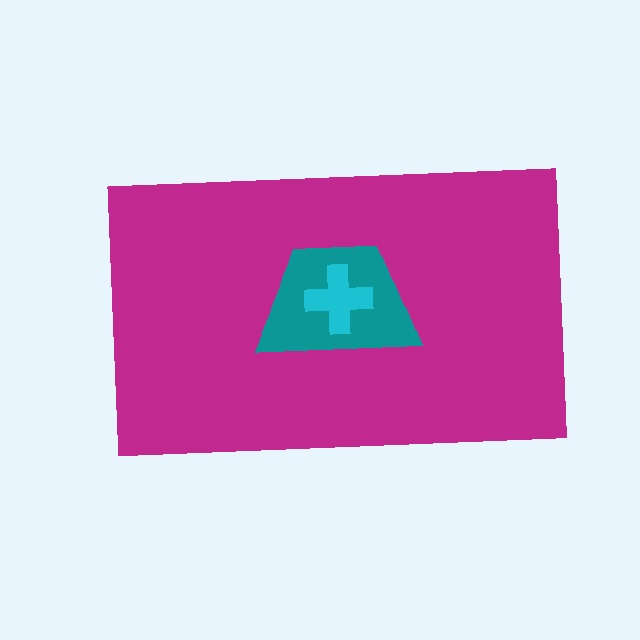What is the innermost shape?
The cyan cross.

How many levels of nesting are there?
3.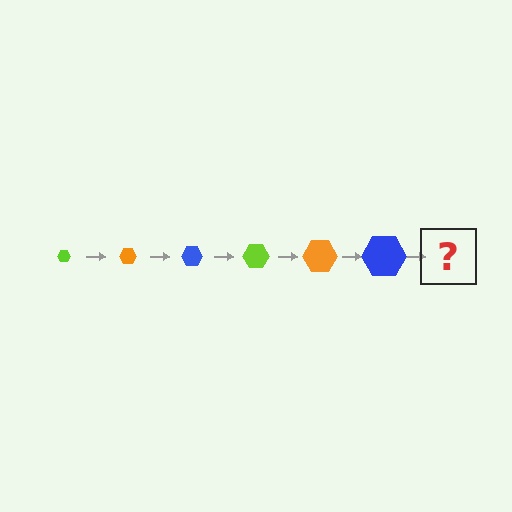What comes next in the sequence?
The next element should be a lime hexagon, larger than the previous one.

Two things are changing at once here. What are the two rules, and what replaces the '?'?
The two rules are that the hexagon grows larger each step and the color cycles through lime, orange, and blue. The '?' should be a lime hexagon, larger than the previous one.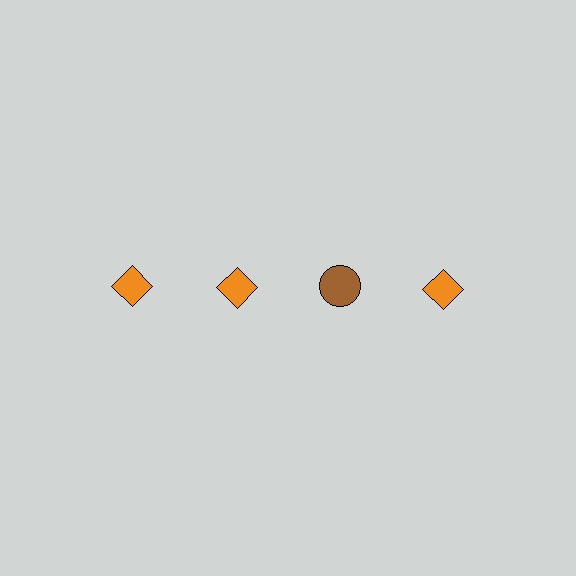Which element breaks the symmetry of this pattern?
The brown circle in the top row, center column breaks the symmetry. All other shapes are orange diamonds.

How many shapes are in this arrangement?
There are 4 shapes arranged in a grid pattern.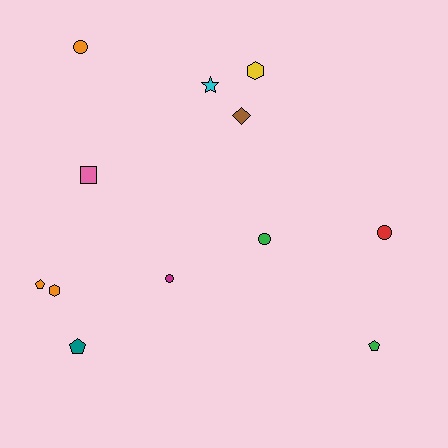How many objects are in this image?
There are 12 objects.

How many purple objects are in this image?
There are no purple objects.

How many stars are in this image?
There is 1 star.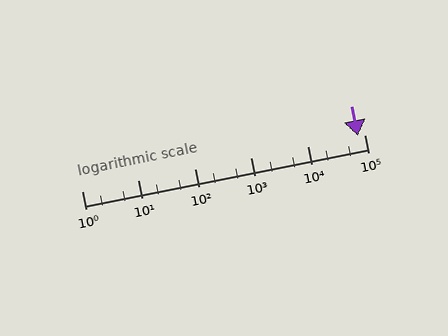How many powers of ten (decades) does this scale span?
The scale spans 5 decades, from 1 to 100000.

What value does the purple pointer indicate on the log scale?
The pointer indicates approximately 77000.